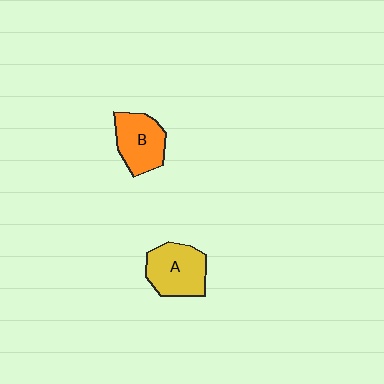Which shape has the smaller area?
Shape B (orange).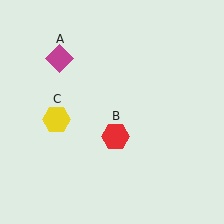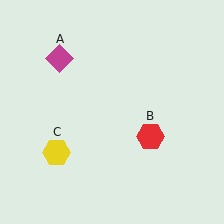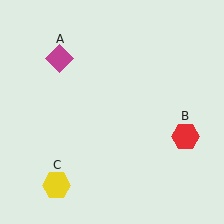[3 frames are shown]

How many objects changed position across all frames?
2 objects changed position: red hexagon (object B), yellow hexagon (object C).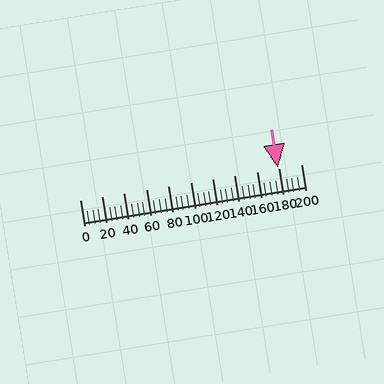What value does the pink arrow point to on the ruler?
The pink arrow points to approximately 179.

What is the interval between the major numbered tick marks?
The major tick marks are spaced 20 units apart.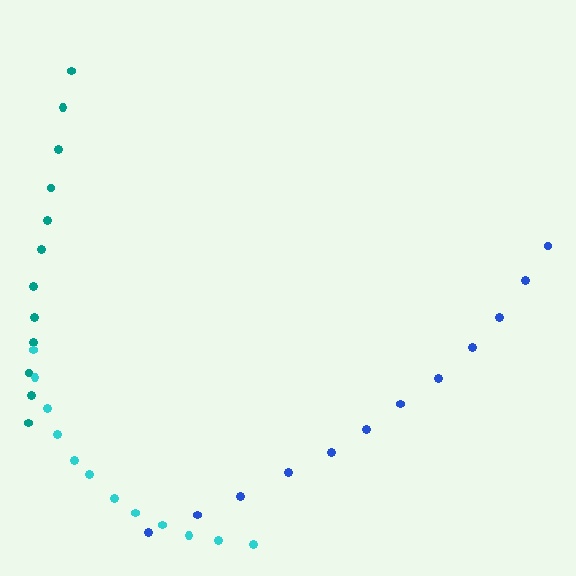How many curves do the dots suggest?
There are 3 distinct paths.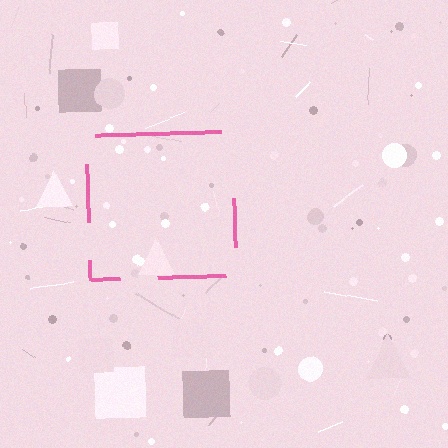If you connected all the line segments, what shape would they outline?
They would outline a square.